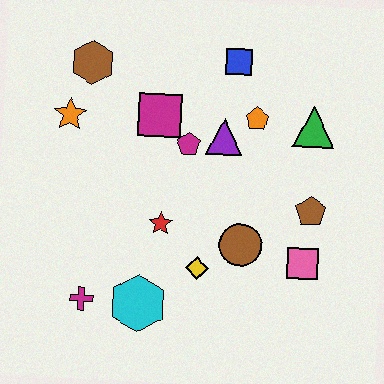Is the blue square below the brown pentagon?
No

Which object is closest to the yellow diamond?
The brown circle is closest to the yellow diamond.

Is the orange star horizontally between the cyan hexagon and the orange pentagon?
No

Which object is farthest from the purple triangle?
The magenta cross is farthest from the purple triangle.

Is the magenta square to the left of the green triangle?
Yes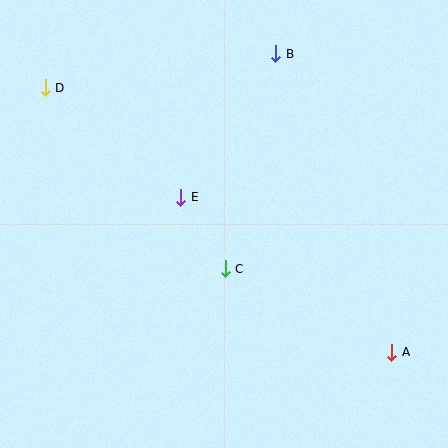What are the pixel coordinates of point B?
Point B is at (276, 54).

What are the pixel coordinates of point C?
Point C is at (225, 269).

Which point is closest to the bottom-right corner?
Point A is closest to the bottom-right corner.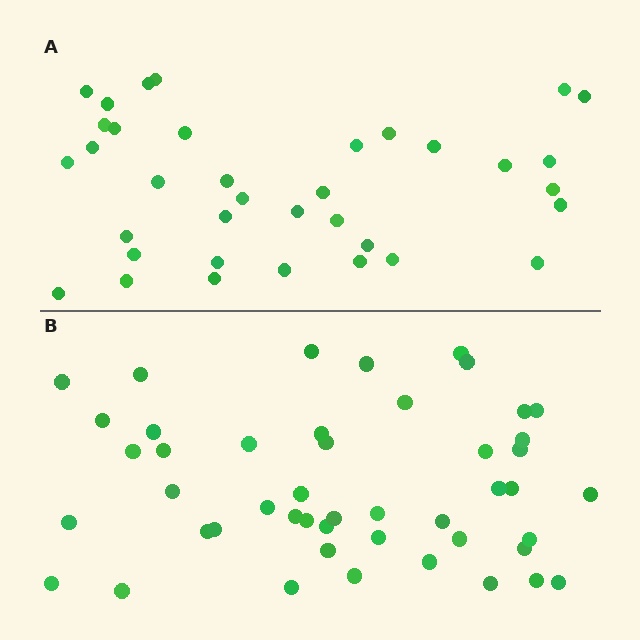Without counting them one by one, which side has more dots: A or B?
Region B (the bottom region) has more dots.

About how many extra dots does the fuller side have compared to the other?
Region B has roughly 12 or so more dots than region A.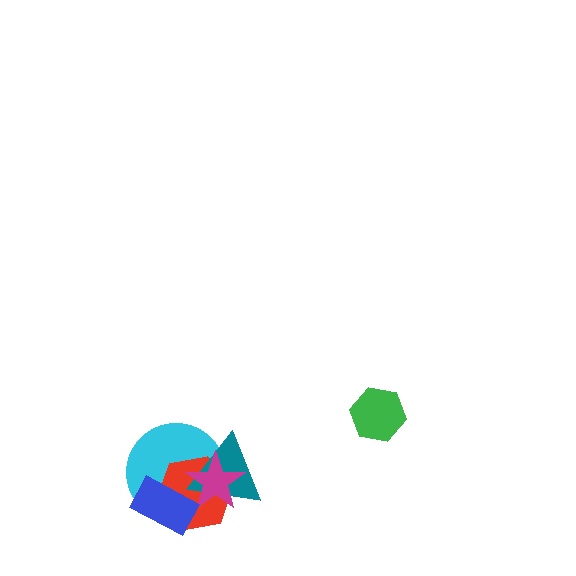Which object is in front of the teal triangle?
The magenta star is in front of the teal triangle.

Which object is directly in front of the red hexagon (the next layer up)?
The teal triangle is directly in front of the red hexagon.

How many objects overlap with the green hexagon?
0 objects overlap with the green hexagon.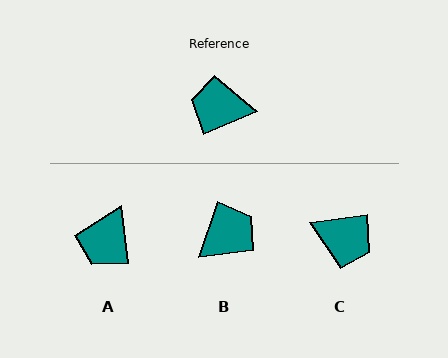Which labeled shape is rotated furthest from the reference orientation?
C, about 164 degrees away.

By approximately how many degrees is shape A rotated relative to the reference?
Approximately 73 degrees counter-clockwise.